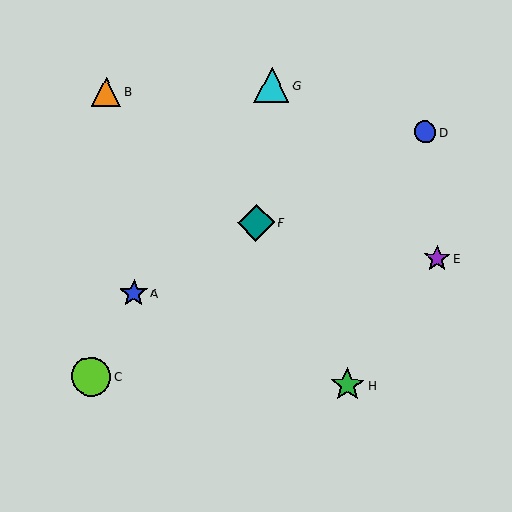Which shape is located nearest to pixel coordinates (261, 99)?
The cyan triangle (labeled G) at (272, 86) is nearest to that location.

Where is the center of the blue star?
The center of the blue star is at (134, 293).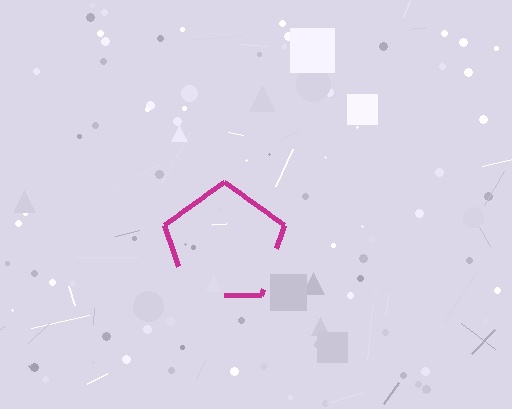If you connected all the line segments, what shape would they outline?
They would outline a pentagon.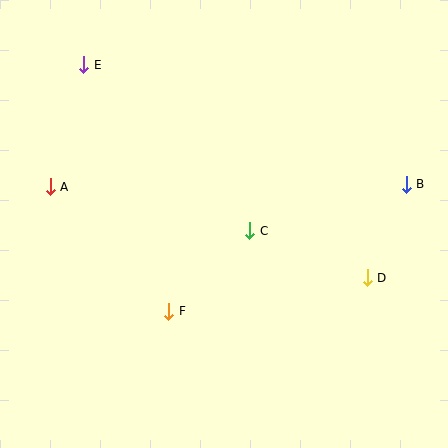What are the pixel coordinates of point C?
Point C is at (250, 231).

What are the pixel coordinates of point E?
Point E is at (84, 65).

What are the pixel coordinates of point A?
Point A is at (50, 187).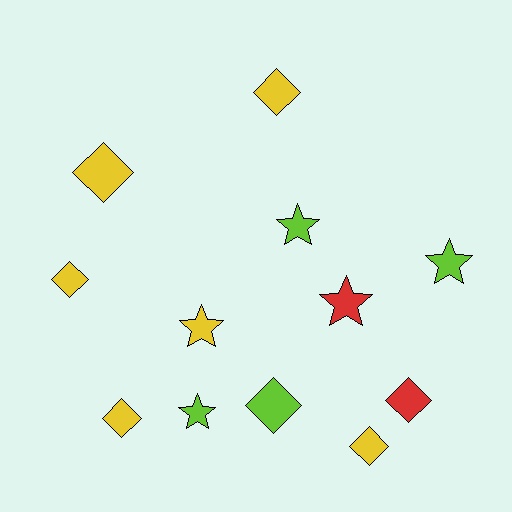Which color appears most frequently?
Yellow, with 6 objects.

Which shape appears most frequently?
Diamond, with 7 objects.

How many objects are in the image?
There are 12 objects.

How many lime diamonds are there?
There is 1 lime diamond.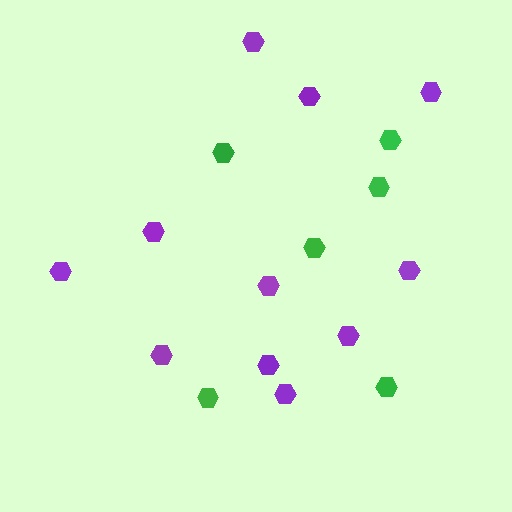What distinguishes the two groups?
There are 2 groups: one group of green hexagons (6) and one group of purple hexagons (11).